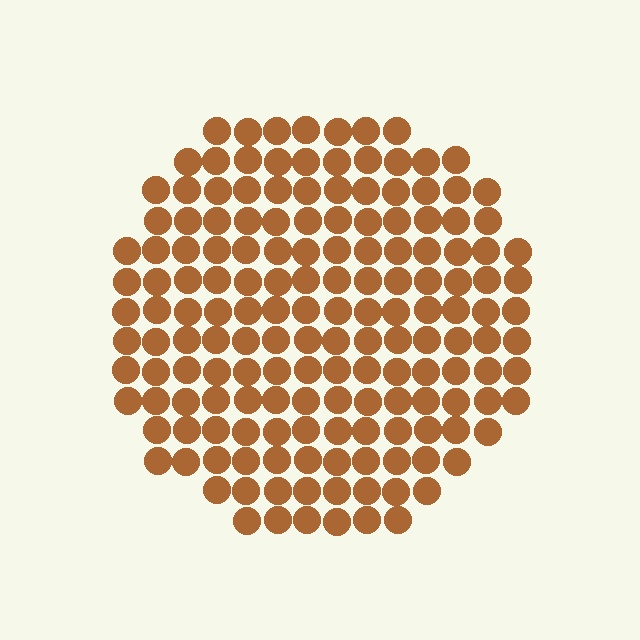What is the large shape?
The large shape is a circle.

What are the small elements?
The small elements are circles.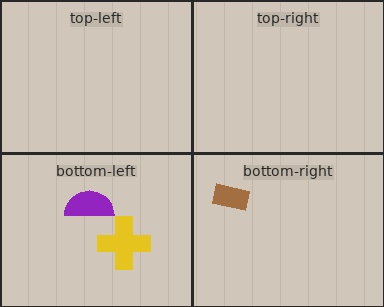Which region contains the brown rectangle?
The bottom-right region.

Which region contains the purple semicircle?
The bottom-left region.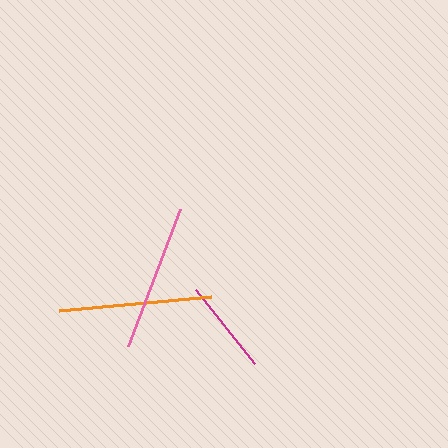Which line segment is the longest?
The orange line is the longest at approximately 153 pixels.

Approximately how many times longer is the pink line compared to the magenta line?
The pink line is approximately 1.6 times the length of the magenta line.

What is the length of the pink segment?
The pink segment is approximately 146 pixels long.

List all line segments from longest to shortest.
From longest to shortest: orange, pink, magenta.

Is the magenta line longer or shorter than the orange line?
The orange line is longer than the magenta line.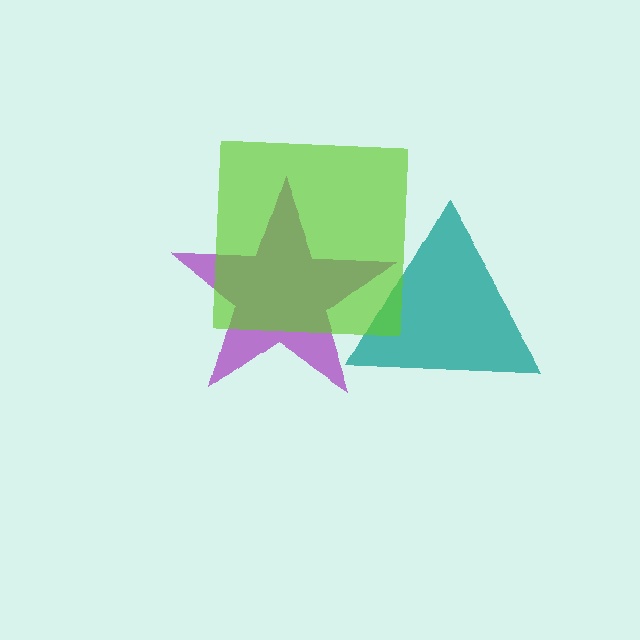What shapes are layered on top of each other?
The layered shapes are: a purple star, a teal triangle, a lime square.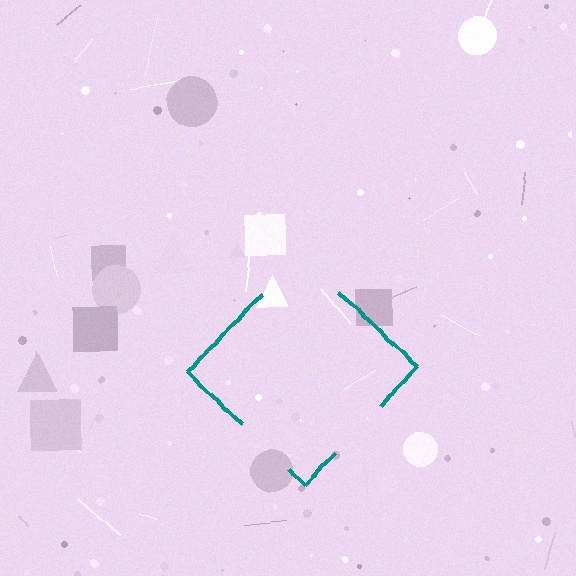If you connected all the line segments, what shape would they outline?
They would outline a diamond.